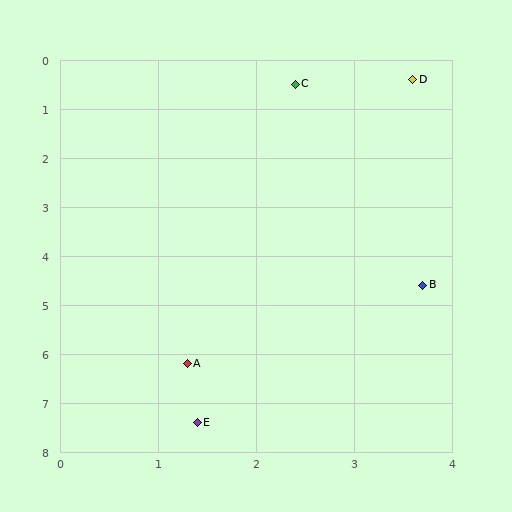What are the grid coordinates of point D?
Point D is at approximately (3.6, 0.4).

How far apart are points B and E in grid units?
Points B and E are about 3.6 grid units apart.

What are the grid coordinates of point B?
Point B is at approximately (3.7, 4.6).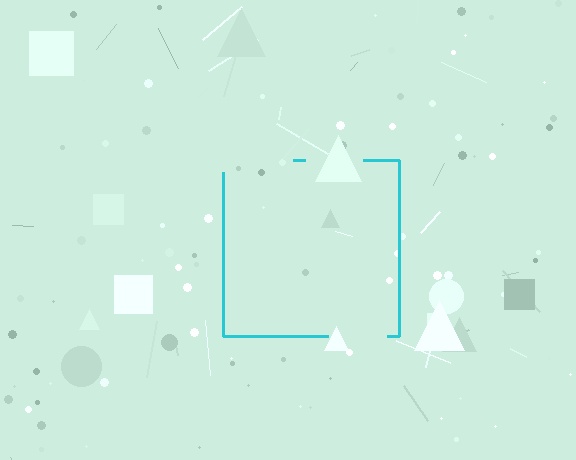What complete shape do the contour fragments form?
The contour fragments form a square.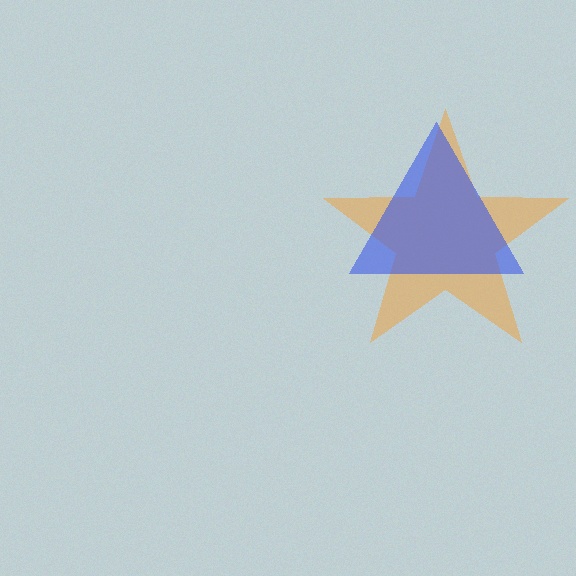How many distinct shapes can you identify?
There are 2 distinct shapes: an orange star, a blue triangle.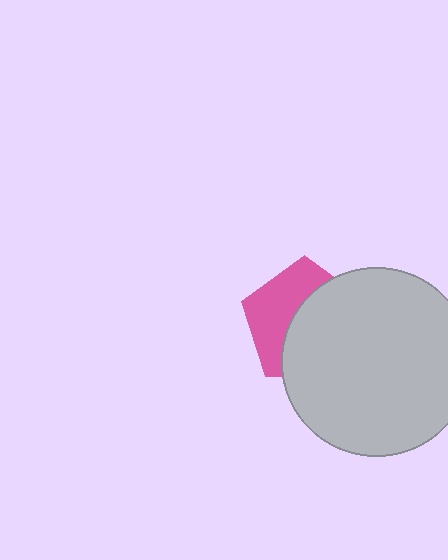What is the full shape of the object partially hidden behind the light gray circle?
The partially hidden object is a pink pentagon.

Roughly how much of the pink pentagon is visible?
A small part of it is visible (roughly 43%).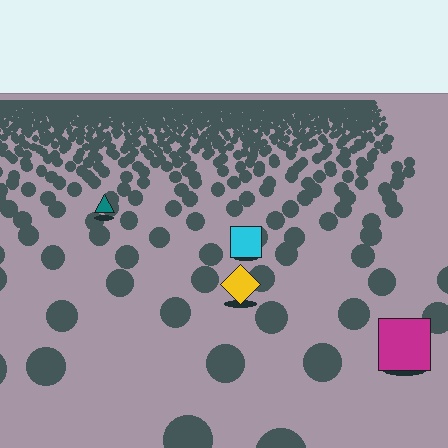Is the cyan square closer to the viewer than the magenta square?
No. The magenta square is closer — you can tell from the texture gradient: the ground texture is coarser near it.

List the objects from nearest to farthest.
From nearest to farthest: the magenta square, the yellow diamond, the cyan square, the teal triangle.